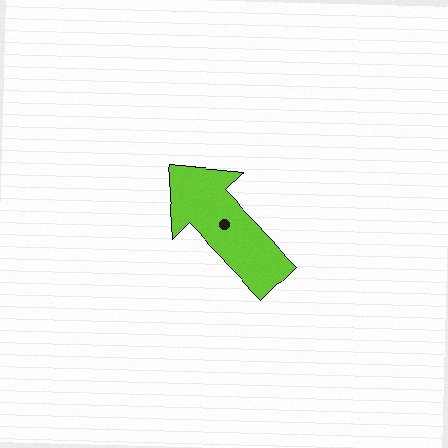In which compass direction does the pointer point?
Northwest.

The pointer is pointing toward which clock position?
Roughly 11 o'clock.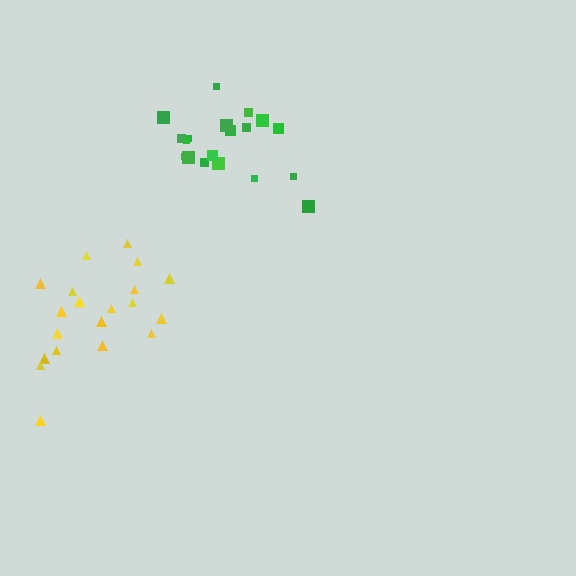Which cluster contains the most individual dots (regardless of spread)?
Yellow (20).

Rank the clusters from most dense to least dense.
green, yellow.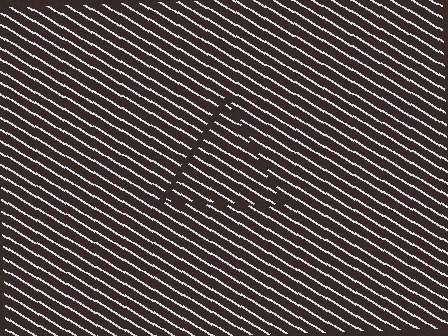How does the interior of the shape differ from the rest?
The interior of the shape contains the same grating, shifted by half a period — the contour is defined by the phase discontinuity where line-ends from the inner and outer gratings abut.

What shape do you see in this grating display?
An illusory triangle. The interior of the shape contains the same grating, shifted by half a period — the contour is defined by the phase discontinuity where line-ends from the inner and outer gratings abut.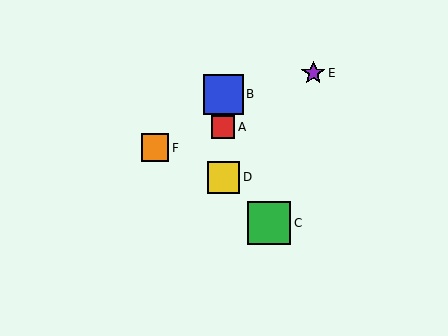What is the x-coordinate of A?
Object A is at x≈223.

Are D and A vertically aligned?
Yes, both are at x≈223.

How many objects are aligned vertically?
3 objects (A, B, D) are aligned vertically.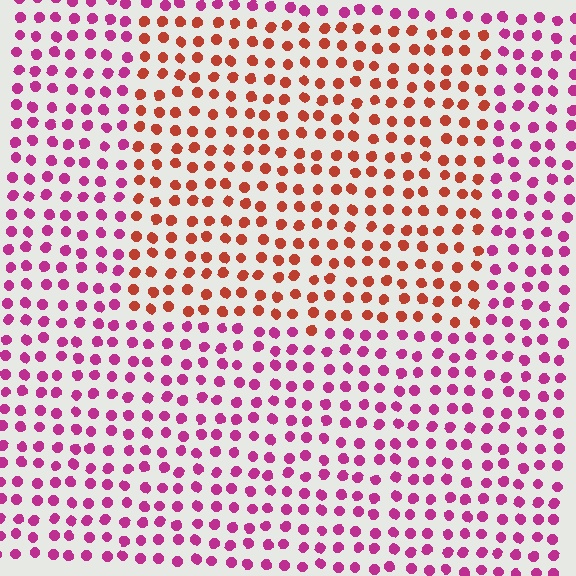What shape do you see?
I see a rectangle.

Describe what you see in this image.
The image is filled with small magenta elements in a uniform arrangement. A rectangle-shaped region is visible where the elements are tinted to a slightly different hue, forming a subtle color boundary.